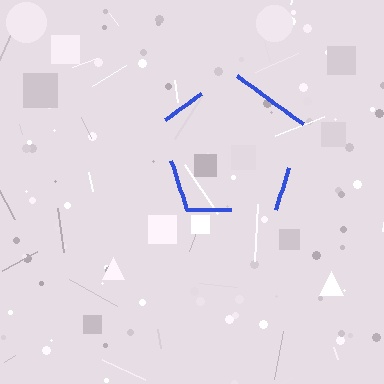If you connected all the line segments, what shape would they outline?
They would outline a pentagon.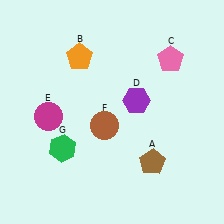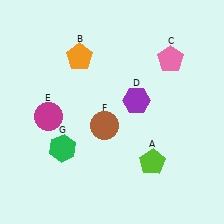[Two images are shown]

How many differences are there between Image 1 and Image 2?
There is 1 difference between the two images.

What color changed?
The pentagon (A) changed from brown in Image 1 to lime in Image 2.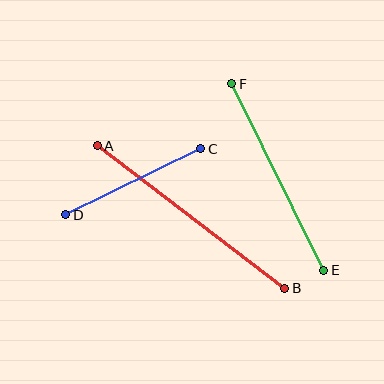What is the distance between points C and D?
The distance is approximately 150 pixels.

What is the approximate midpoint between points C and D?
The midpoint is at approximately (133, 182) pixels.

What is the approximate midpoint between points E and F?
The midpoint is at approximately (278, 177) pixels.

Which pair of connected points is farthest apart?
Points A and B are farthest apart.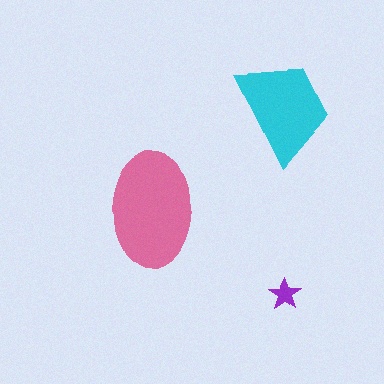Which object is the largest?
The pink ellipse.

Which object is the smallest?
The purple star.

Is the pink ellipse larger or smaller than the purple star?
Larger.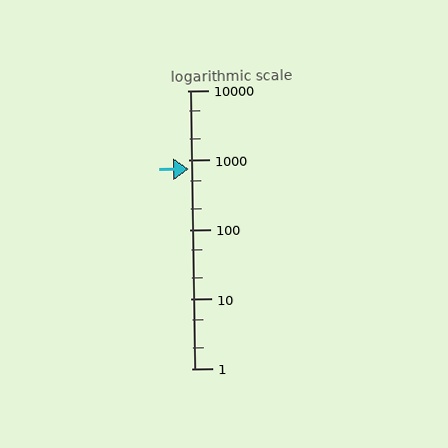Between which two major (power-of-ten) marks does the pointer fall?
The pointer is between 100 and 1000.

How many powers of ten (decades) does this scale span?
The scale spans 4 decades, from 1 to 10000.